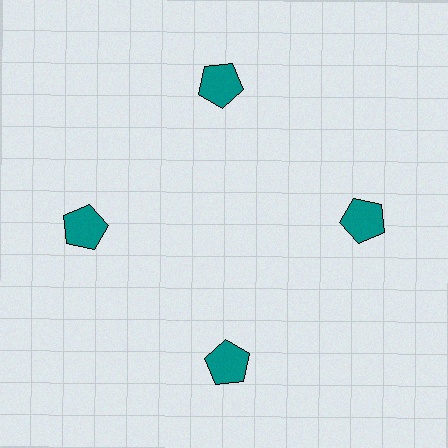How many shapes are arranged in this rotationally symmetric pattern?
There are 4 shapes, arranged in 4 groups of 1.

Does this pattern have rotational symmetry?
Yes, this pattern has 4-fold rotational symmetry. It looks the same after rotating 90 degrees around the center.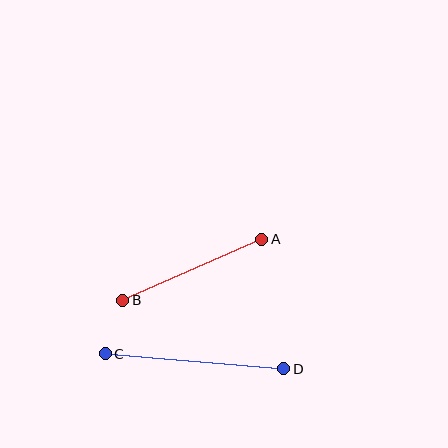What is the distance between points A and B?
The distance is approximately 152 pixels.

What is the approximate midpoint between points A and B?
The midpoint is at approximately (192, 270) pixels.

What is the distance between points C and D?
The distance is approximately 179 pixels.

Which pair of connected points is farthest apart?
Points C and D are farthest apart.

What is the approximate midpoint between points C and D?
The midpoint is at approximately (195, 361) pixels.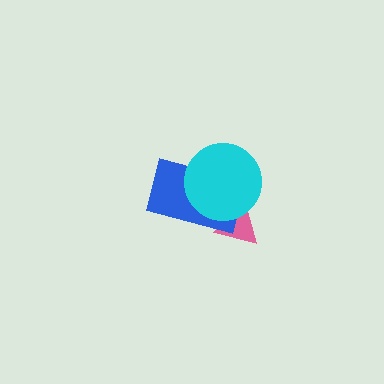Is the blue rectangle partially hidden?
Yes, it is partially covered by another shape.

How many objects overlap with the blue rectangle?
2 objects overlap with the blue rectangle.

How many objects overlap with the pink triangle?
2 objects overlap with the pink triangle.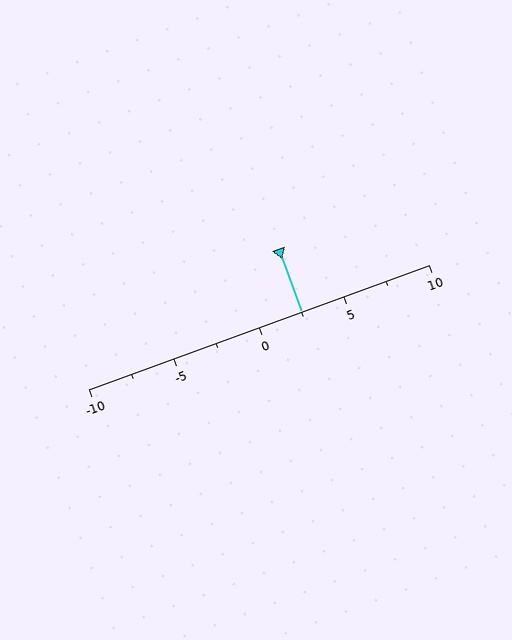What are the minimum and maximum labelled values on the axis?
The axis runs from -10 to 10.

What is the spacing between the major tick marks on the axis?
The major ticks are spaced 5 apart.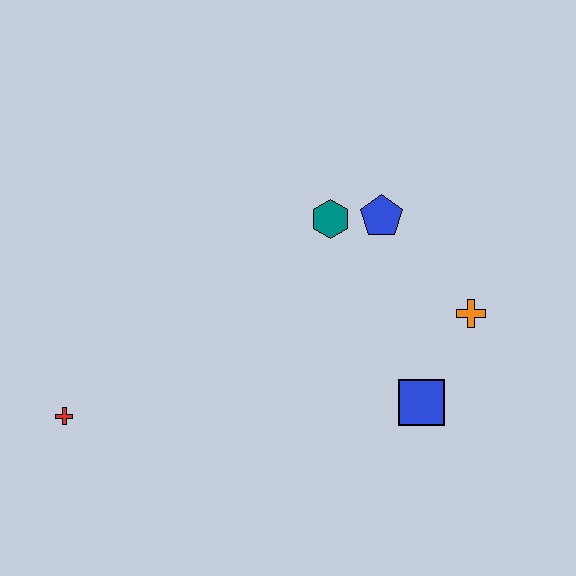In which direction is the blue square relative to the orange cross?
The blue square is below the orange cross.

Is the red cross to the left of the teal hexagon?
Yes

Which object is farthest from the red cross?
The orange cross is farthest from the red cross.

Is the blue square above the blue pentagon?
No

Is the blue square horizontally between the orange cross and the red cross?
Yes